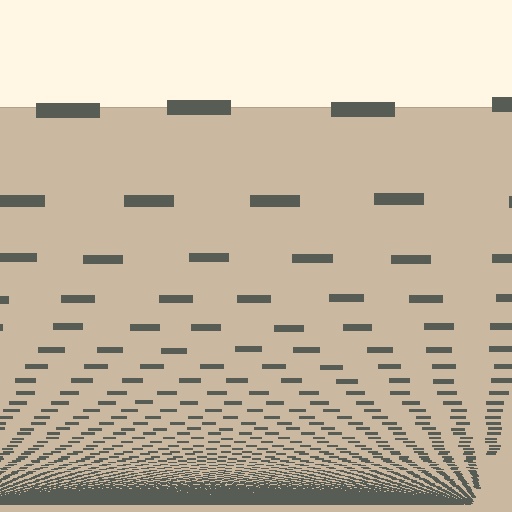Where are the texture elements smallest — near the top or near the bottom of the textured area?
Near the bottom.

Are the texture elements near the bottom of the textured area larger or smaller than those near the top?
Smaller. The gradient is inverted — elements near the bottom are smaller and denser.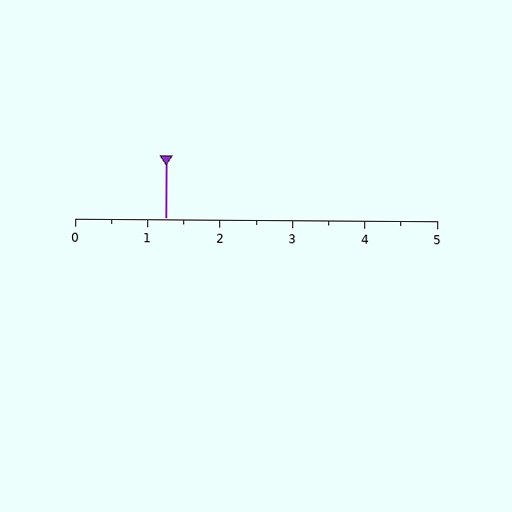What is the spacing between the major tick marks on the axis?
The major ticks are spaced 1 apart.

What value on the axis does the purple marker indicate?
The marker indicates approximately 1.2.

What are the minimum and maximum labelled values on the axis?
The axis runs from 0 to 5.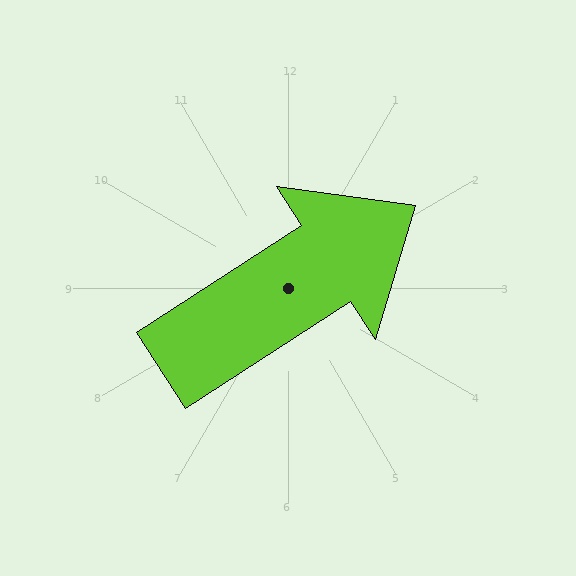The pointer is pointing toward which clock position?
Roughly 2 o'clock.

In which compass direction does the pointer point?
Northeast.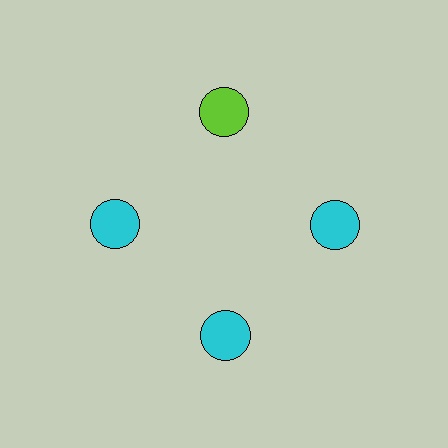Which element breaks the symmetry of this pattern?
The lime circle at roughly the 12 o'clock position breaks the symmetry. All other shapes are cyan circles.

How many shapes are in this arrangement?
There are 4 shapes arranged in a ring pattern.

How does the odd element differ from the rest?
It has a different color: lime instead of cyan.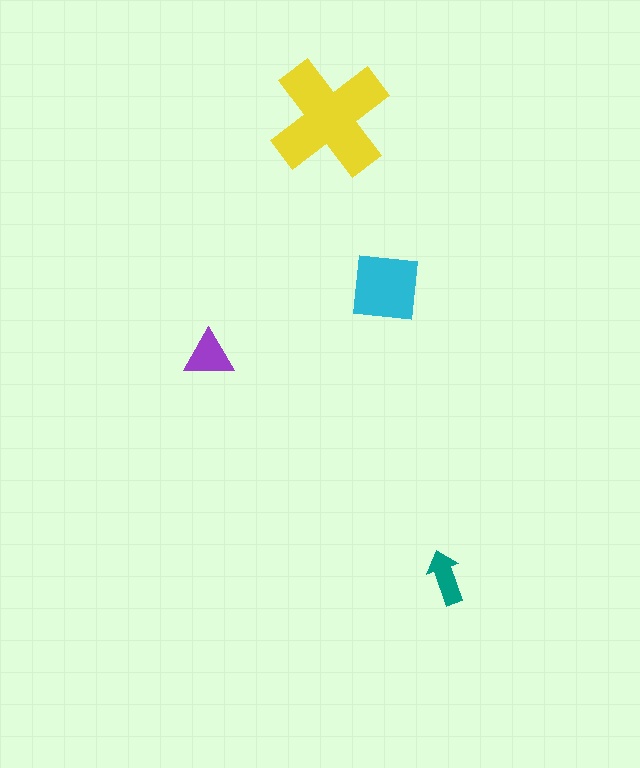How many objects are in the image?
There are 4 objects in the image.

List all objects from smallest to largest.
The teal arrow, the purple triangle, the cyan square, the yellow cross.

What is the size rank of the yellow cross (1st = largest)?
1st.